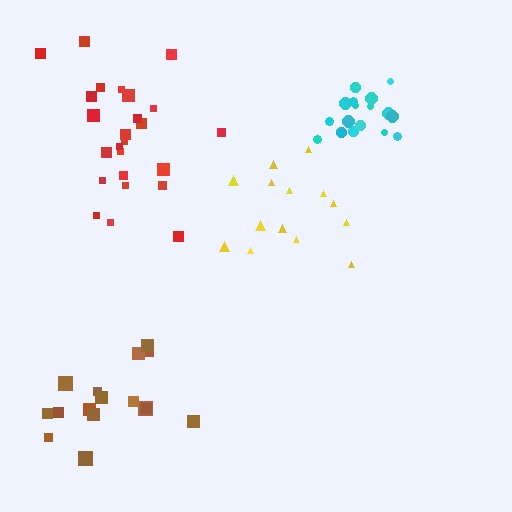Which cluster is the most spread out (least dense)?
Yellow.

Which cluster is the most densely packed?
Cyan.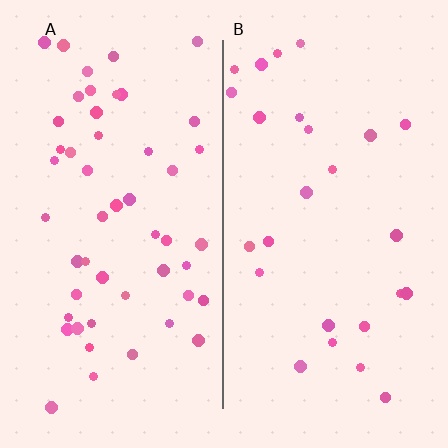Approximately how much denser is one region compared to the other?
Approximately 1.9× — region A over region B.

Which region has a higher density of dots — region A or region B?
A (the left).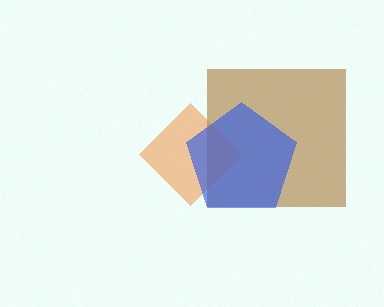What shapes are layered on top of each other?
The layered shapes are: a brown square, an orange diamond, a blue pentagon.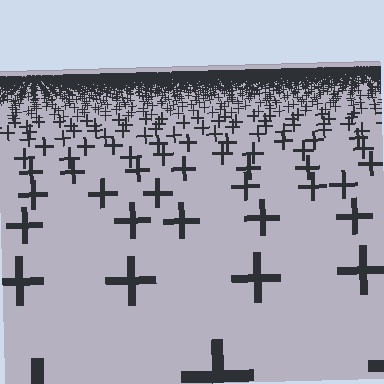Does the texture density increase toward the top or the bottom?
Density increases toward the top.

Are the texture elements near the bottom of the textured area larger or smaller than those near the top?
Larger. Near the bottom, elements are closer to the viewer and appear at a bigger on-screen size.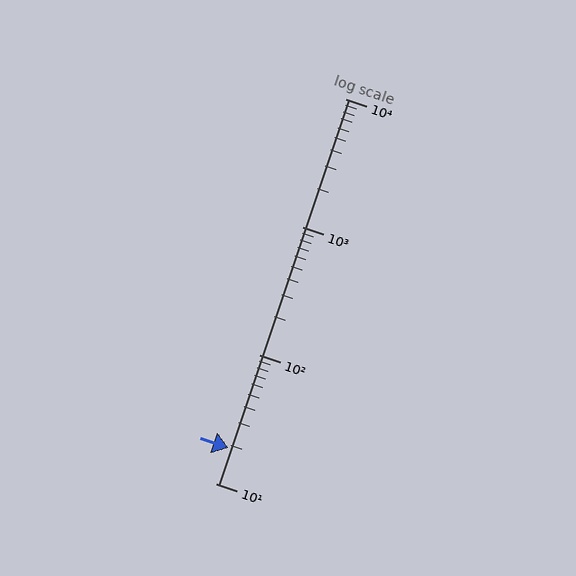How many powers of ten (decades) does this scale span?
The scale spans 3 decades, from 10 to 10000.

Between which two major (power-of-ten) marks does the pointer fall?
The pointer is between 10 and 100.